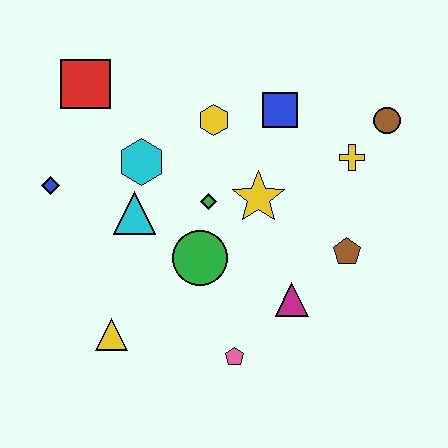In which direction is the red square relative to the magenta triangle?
The red square is above the magenta triangle.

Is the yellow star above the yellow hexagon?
No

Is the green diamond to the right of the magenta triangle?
No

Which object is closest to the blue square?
The yellow hexagon is closest to the blue square.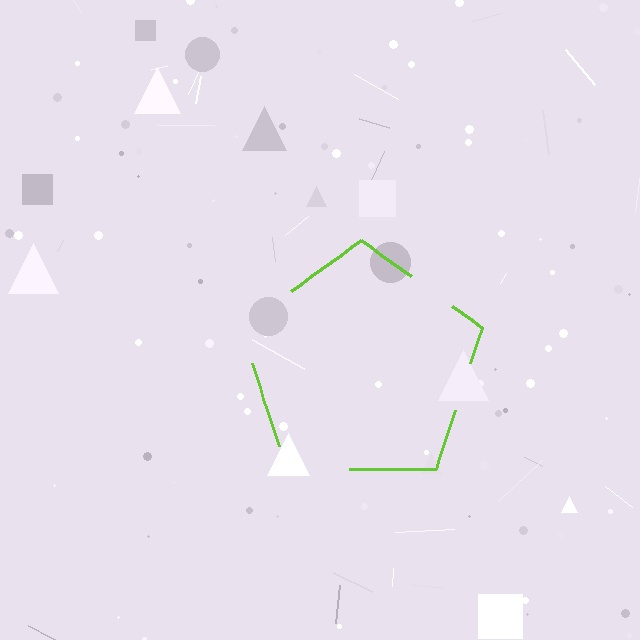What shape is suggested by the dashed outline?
The dashed outline suggests a pentagon.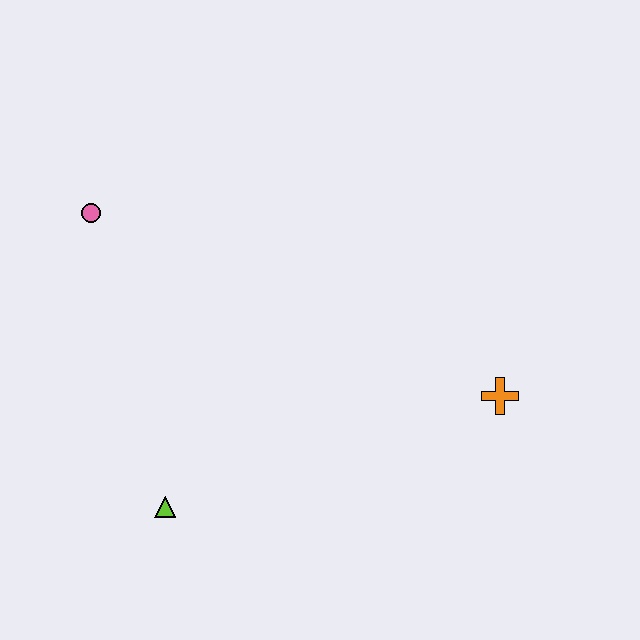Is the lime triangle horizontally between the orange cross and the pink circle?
Yes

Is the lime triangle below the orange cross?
Yes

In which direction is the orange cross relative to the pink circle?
The orange cross is to the right of the pink circle.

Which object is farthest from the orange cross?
The pink circle is farthest from the orange cross.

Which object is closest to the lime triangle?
The pink circle is closest to the lime triangle.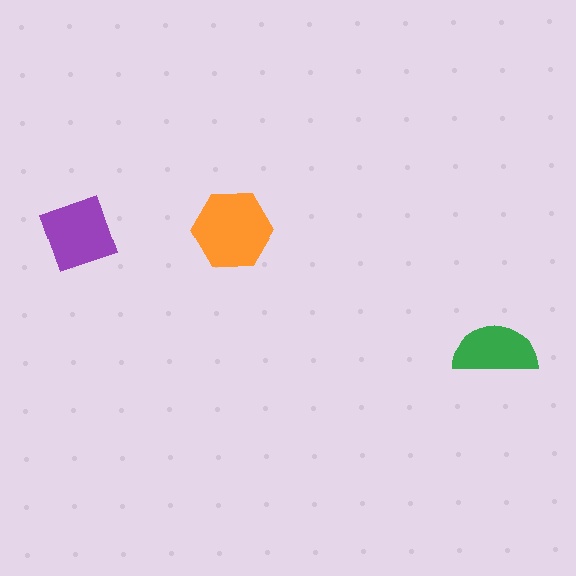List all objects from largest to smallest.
The orange hexagon, the purple square, the green semicircle.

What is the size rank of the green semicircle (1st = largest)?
3rd.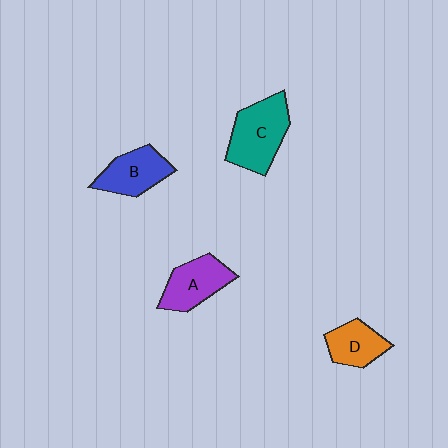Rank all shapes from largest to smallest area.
From largest to smallest: C (teal), A (purple), B (blue), D (orange).